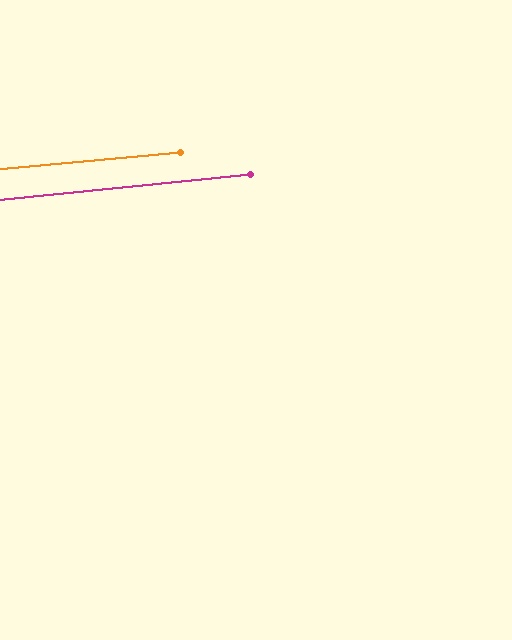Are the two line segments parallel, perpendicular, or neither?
Parallel — their directions differ by only 0.4°.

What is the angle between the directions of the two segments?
Approximately 0 degrees.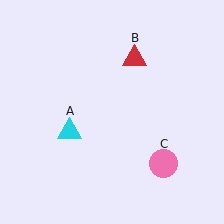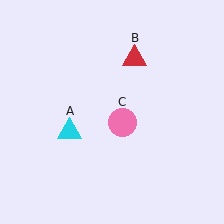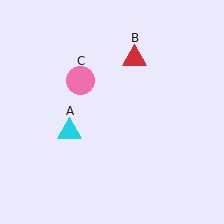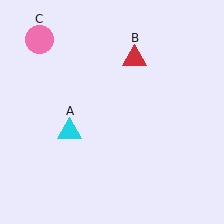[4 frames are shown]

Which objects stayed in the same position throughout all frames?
Cyan triangle (object A) and red triangle (object B) remained stationary.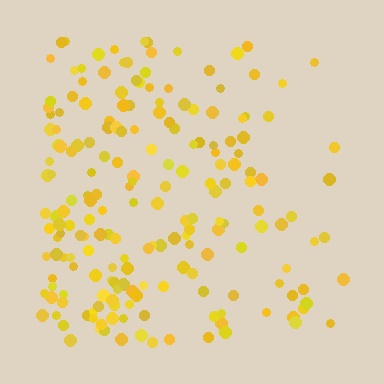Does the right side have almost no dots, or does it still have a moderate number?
Still a moderate number, just noticeably fewer than the left.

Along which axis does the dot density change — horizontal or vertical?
Horizontal.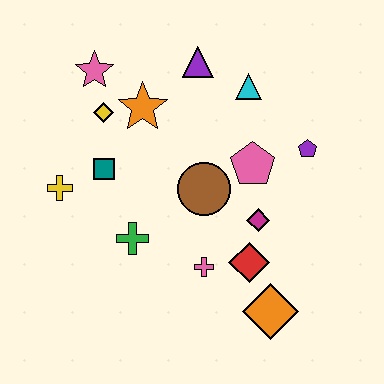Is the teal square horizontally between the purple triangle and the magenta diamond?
No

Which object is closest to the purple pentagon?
The pink pentagon is closest to the purple pentagon.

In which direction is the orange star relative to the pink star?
The orange star is to the right of the pink star.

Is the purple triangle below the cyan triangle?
No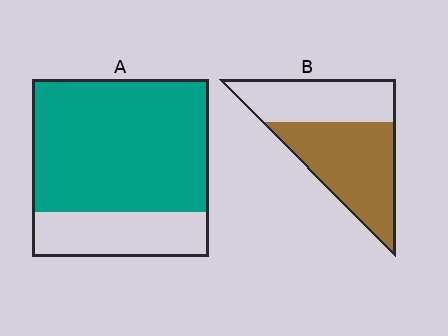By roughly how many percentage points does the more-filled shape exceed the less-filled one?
By roughly 15 percentage points (A over B).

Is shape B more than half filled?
Yes.